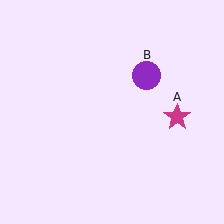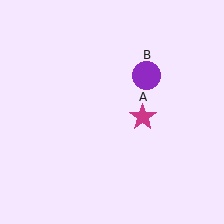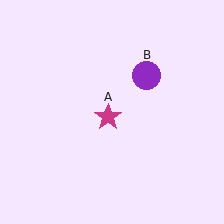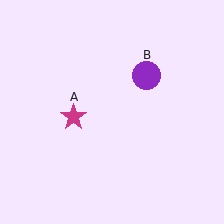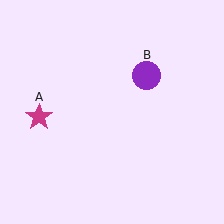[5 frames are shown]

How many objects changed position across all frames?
1 object changed position: magenta star (object A).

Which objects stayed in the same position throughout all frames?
Purple circle (object B) remained stationary.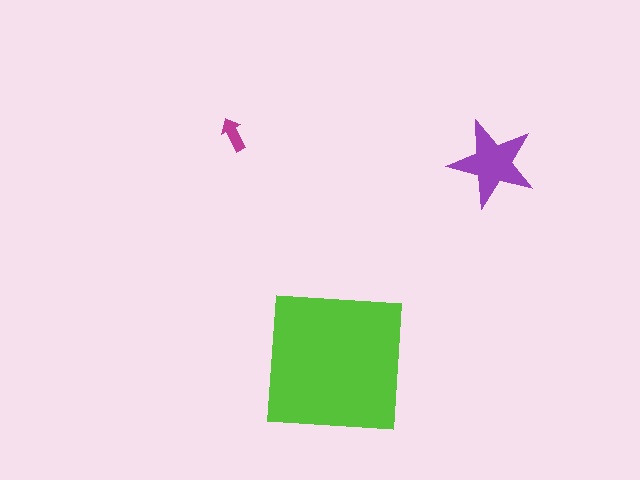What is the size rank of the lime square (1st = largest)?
1st.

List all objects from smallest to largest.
The magenta arrow, the purple star, the lime square.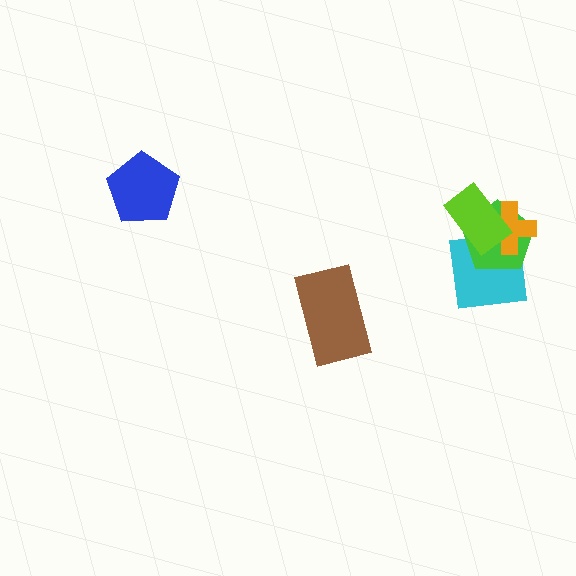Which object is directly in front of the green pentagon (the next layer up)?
The orange cross is directly in front of the green pentagon.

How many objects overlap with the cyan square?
3 objects overlap with the cyan square.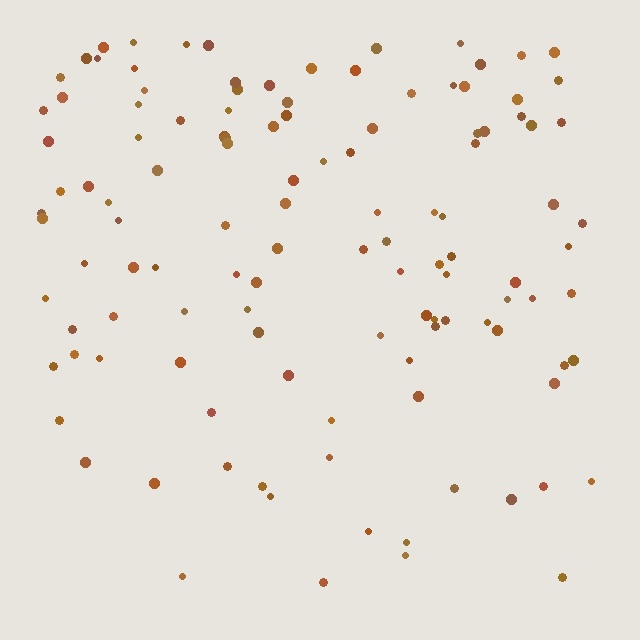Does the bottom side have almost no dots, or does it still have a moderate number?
Still a moderate number, just noticeably fewer than the top.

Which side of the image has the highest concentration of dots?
The top.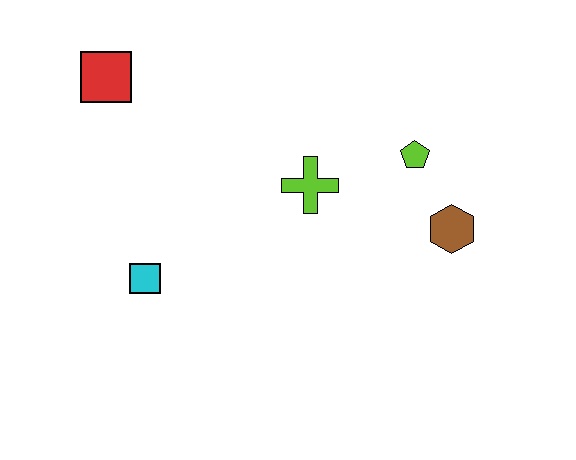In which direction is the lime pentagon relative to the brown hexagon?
The lime pentagon is above the brown hexagon.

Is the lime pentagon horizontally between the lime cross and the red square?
No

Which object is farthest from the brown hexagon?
The red square is farthest from the brown hexagon.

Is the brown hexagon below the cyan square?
No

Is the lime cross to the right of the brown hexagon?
No